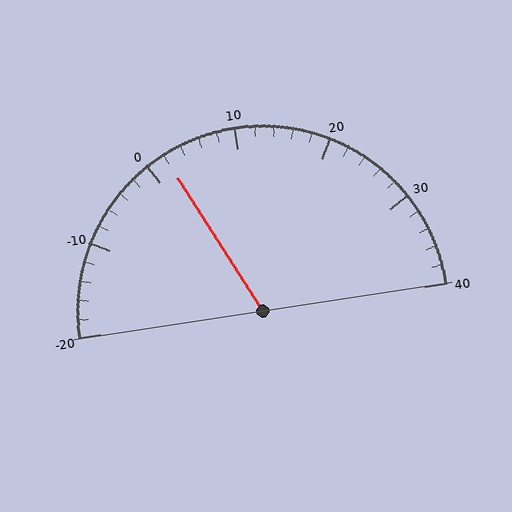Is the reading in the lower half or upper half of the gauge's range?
The reading is in the lower half of the range (-20 to 40).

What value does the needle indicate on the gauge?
The needle indicates approximately 2.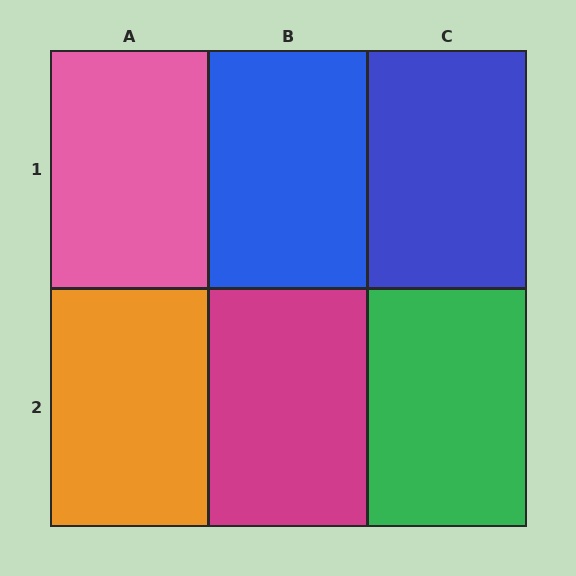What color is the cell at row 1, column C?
Blue.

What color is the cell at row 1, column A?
Pink.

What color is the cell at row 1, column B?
Blue.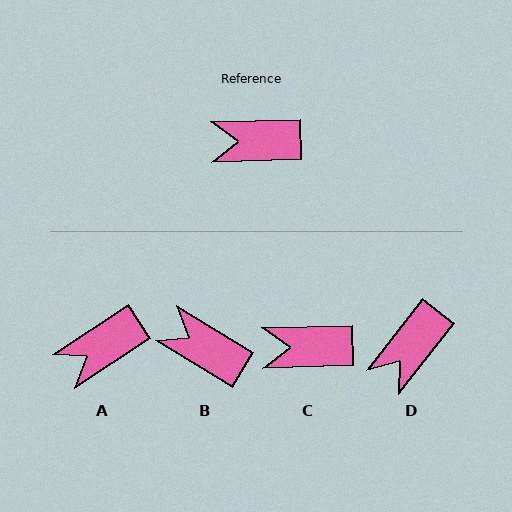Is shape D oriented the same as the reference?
No, it is off by about 51 degrees.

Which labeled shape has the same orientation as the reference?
C.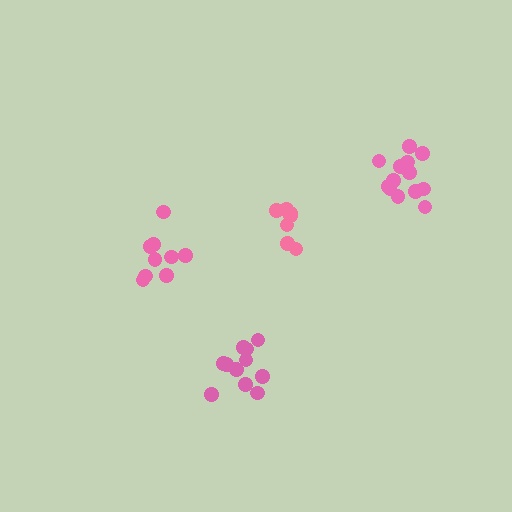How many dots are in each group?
Group 1: 13 dots, Group 2: 9 dots, Group 3: 7 dots, Group 4: 11 dots (40 total).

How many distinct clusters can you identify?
There are 4 distinct clusters.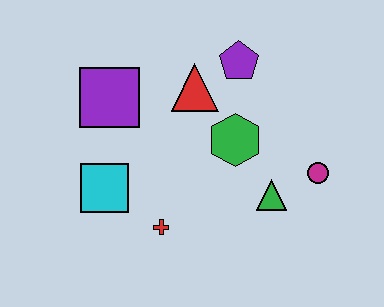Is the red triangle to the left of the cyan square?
No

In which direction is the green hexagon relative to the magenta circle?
The green hexagon is to the left of the magenta circle.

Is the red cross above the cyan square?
No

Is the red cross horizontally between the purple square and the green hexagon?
Yes